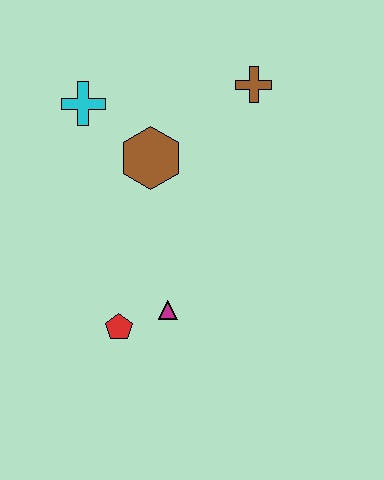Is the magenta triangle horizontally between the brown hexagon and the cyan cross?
No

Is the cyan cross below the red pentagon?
No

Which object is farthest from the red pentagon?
The brown cross is farthest from the red pentagon.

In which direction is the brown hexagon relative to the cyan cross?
The brown hexagon is to the right of the cyan cross.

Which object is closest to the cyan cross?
The brown hexagon is closest to the cyan cross.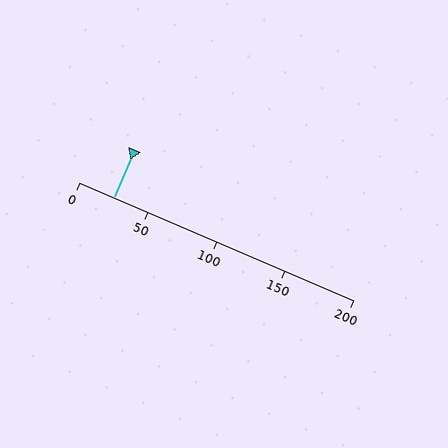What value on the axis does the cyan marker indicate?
The marker indicates approximately 25.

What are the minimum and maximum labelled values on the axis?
The axis runs from 0 to 200.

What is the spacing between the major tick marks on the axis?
The major ticks are spaced 50 apart.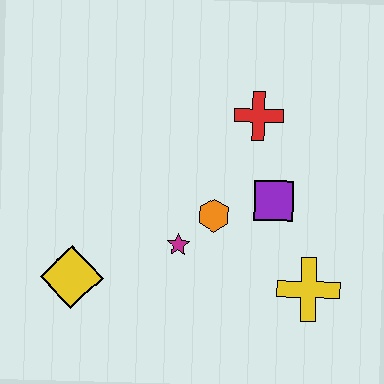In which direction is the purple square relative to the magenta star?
The purple square is to the right of the magenta star.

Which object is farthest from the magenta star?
The red cross is farthest from the magenta star.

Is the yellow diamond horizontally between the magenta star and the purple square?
No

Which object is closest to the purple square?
The orange hexagon is closest to the purple square.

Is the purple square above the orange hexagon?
Yes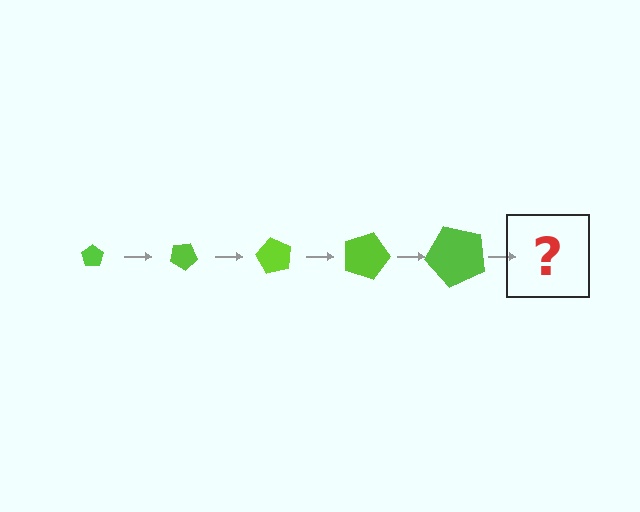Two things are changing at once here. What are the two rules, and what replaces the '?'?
The two rules are that the pentagon grows larger each step and it rotates 30 degrees each step. The '?' should be a pentagon, larger than the previous one and rotated 150 degrees from the start.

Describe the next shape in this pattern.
It should be a pentagon, larger than the previous one and rotated 150 degrees from the start.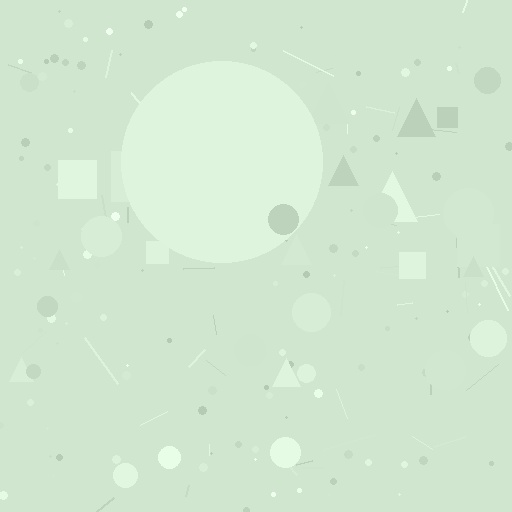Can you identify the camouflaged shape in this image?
The camouflaged shape is a circle.